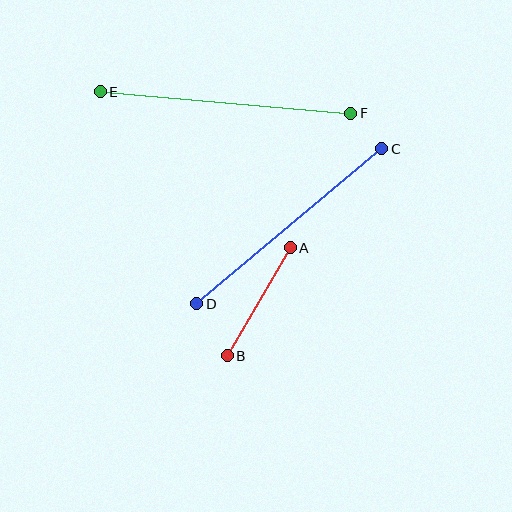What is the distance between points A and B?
The distance is approximately 125 pixels.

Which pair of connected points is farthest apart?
Points E and F are farthest apart.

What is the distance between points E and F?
The distance is approximately 251 pixels.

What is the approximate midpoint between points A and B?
The midpoint is at approximately (259, 302) pixels.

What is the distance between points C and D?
The distance is approximately 242 pixels.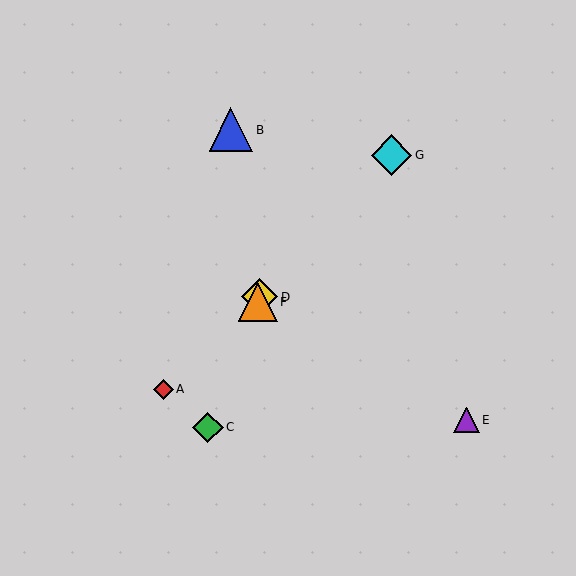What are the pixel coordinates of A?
Object A is at (163, 389).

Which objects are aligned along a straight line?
Objects C, D, F are aligned along a straight line.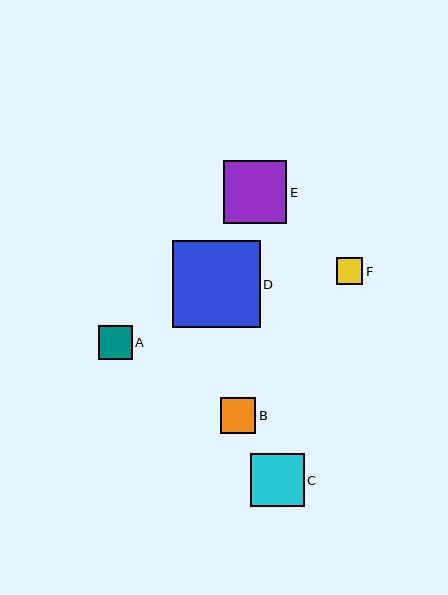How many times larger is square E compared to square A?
Square E is approximately 1.8 times the size of square A.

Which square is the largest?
Square D is the largest with a size of approximately 87 pixels.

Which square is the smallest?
Square F is the smallest with a size of approximately 27 pixels.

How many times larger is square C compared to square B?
Square C is approximately 1.5 times the size of square B.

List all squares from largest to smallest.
From largest to smallest: D, E, C, B, A, F.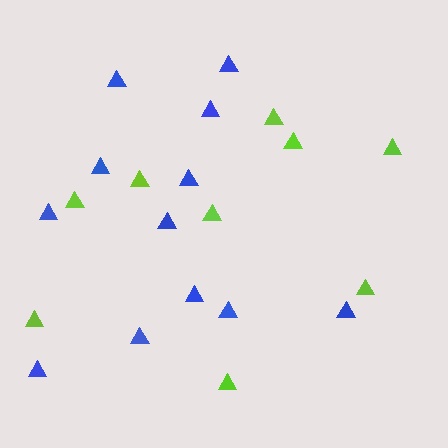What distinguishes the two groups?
There are 2 groups: one group of blue triangles (12) and one group of lime triangles (9).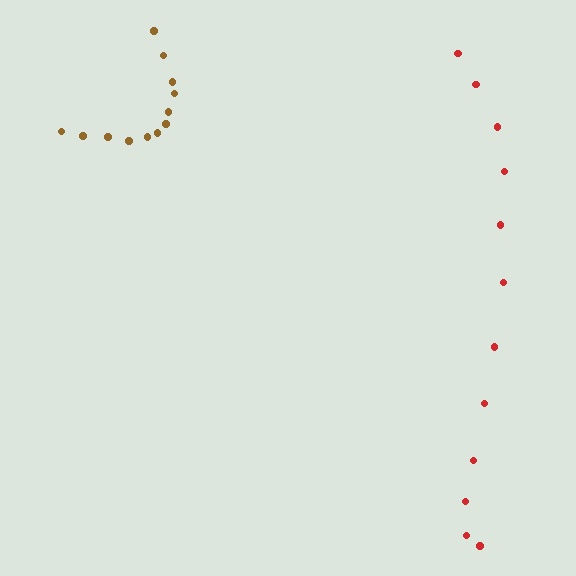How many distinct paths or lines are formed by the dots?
There are 2 distinct paths.